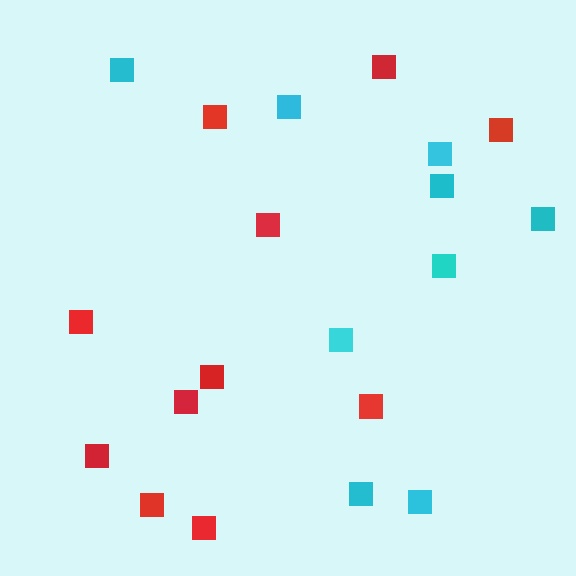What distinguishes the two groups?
There are 2 groups: one group of cyan squares (9) and one group of red squares (11).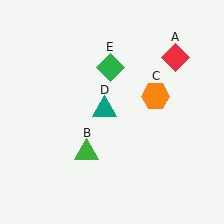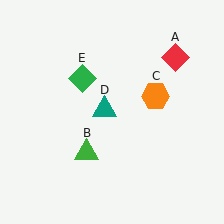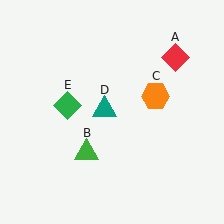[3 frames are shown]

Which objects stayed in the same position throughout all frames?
Red diamond (object A) and green triangle (object B) and orange hexagon (object C) and teal triangle (object D) remained stationary.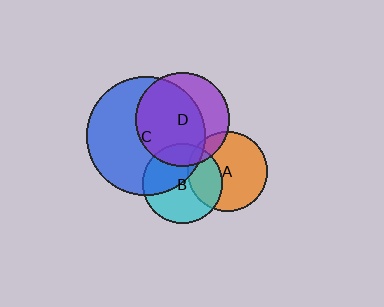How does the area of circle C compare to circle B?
Approximately 2.2 times.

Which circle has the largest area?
Circle C (blue).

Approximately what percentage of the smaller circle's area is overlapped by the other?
Approximately 15%.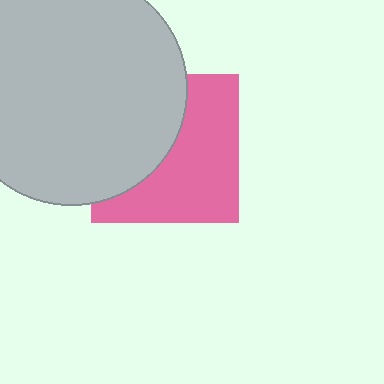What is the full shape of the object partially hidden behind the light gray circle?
The partially hidden object is a pink square.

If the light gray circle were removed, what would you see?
You would see the complete pink square.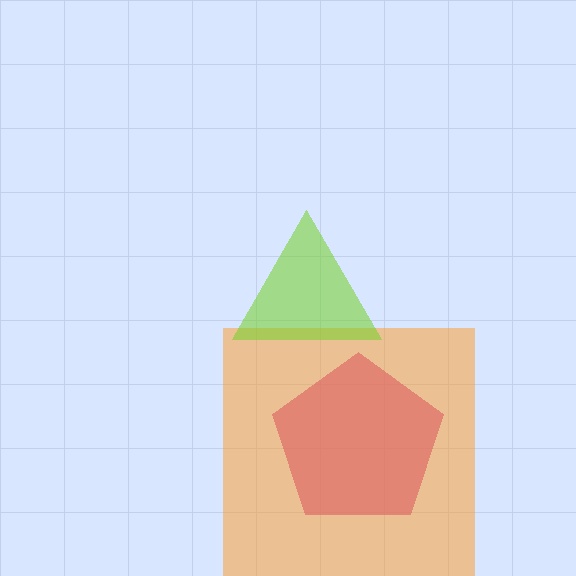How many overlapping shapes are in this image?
There are 3 overlapping shapes in the image.